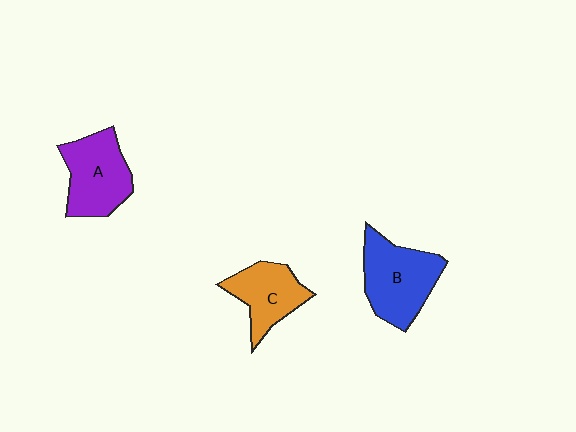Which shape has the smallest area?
Shape C (orange).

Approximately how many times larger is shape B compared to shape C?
Approximately 1.4 times.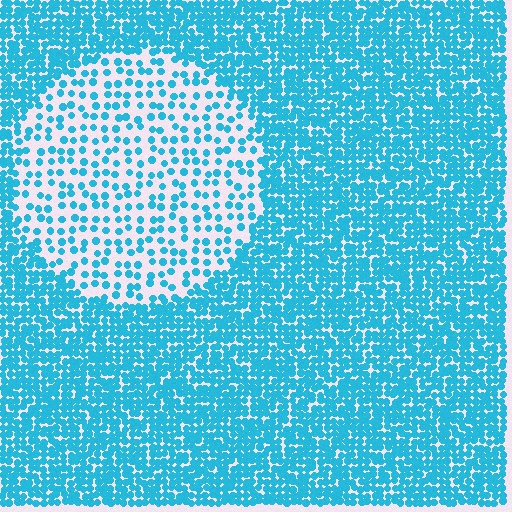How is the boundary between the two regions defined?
The boundary is defined by a change in element density (approximately 2.8x ratio). All elements are the same color, size, and shape.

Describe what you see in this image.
The image contains small cyan elements arranged at two different densities. A circle-shaped region is visible where the elements are less densely packed than the surrounding area.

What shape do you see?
I see a circle.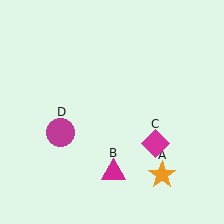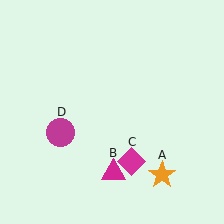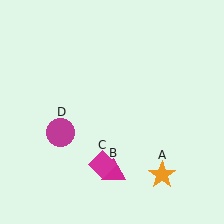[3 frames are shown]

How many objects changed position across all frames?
1 object changed position: magenta diamond (object C).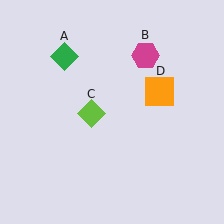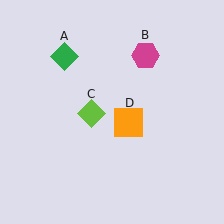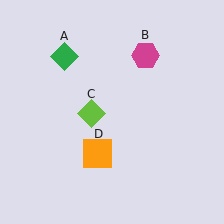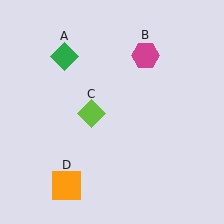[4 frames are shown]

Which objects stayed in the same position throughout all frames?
Green diamond (object A) and magenta hexagon (object B) and lime diamond (object C) remained stationary.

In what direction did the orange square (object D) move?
The orange square (object D) moved down and to the left.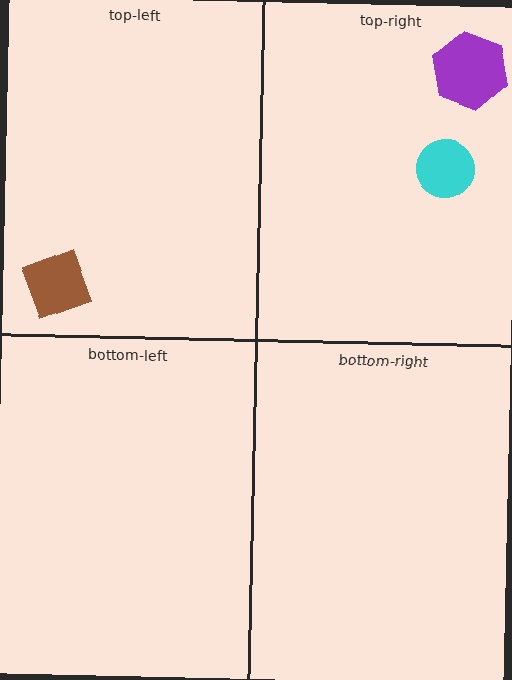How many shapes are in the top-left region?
1.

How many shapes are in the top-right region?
2.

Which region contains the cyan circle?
The top-right region.